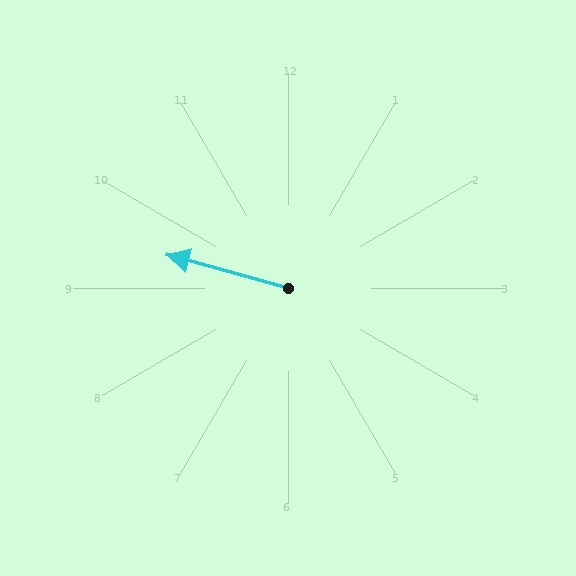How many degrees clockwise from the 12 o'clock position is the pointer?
Approximately 285 degrees.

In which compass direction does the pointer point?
West.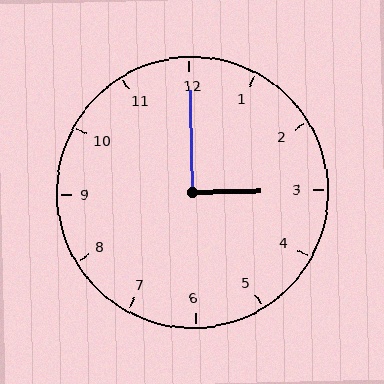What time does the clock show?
3:00.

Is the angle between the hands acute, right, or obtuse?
It is right.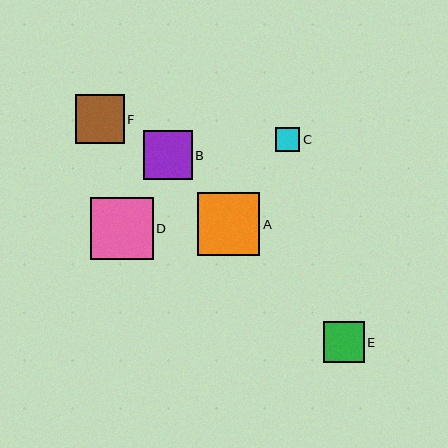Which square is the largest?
Square A is the largest with a size of approximately 63 pixels.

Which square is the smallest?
Square C is the smallest with a size of approximately 24 pixels.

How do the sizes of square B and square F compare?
Square B and square F are approximately the same size.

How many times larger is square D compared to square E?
Square D is approximately 1.5 times the size of square E.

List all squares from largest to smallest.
From largest to smallest: A, D, B, F, E, C.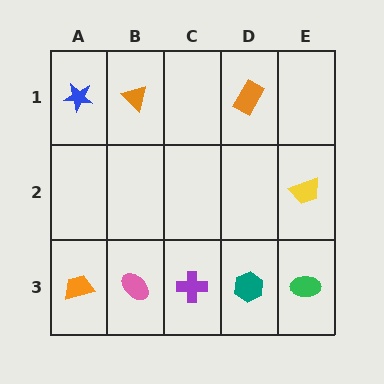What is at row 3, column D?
A teal hexagon.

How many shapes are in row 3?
5 shapes.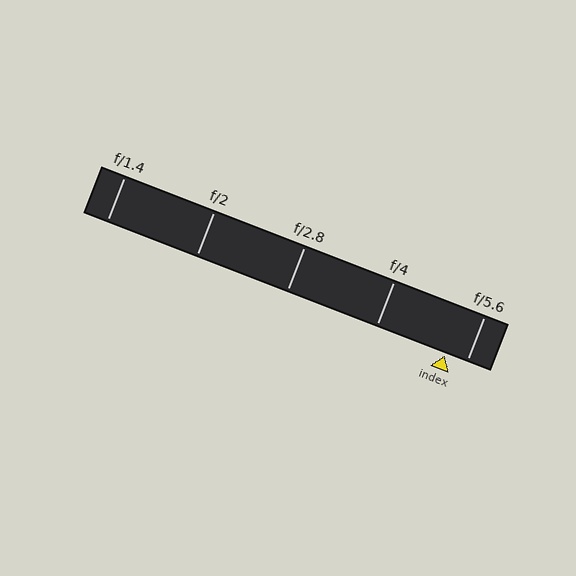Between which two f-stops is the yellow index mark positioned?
The index mark is between f/4 and f/5.6.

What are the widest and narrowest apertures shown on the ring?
The widest aperture shown is f/1.4 and the narrowest is f/5.6.